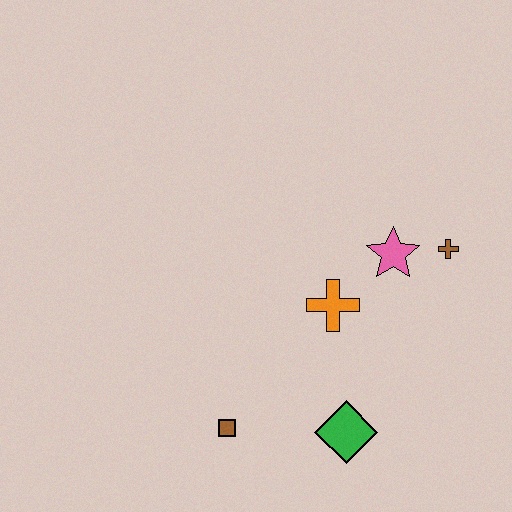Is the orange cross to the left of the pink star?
Yes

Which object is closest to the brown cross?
The pink star is closest to the brown cross.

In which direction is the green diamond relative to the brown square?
The green diamond is to the right of the brown square.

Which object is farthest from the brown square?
The brown cross is farthest from the brown square.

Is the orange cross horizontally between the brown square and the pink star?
Yes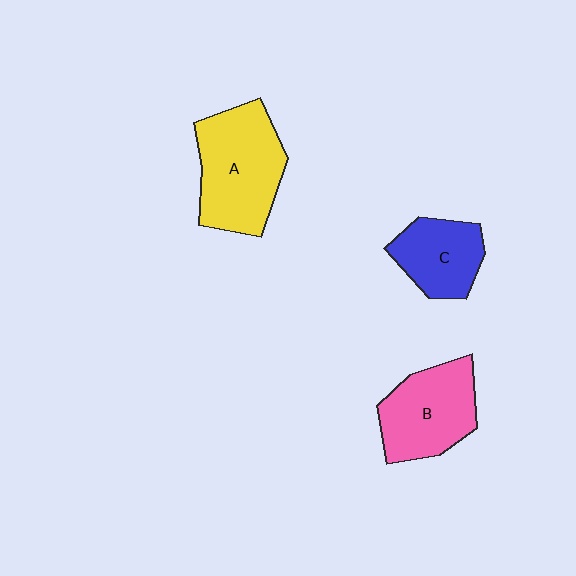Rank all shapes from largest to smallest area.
From largest to smallest: A (yellow), B (pink), C (blue).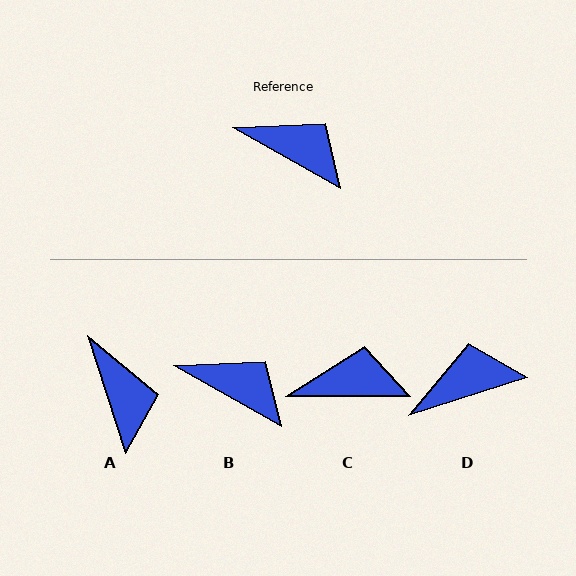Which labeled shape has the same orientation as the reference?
B.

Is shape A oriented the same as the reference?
No, it is off by about 42 degrees.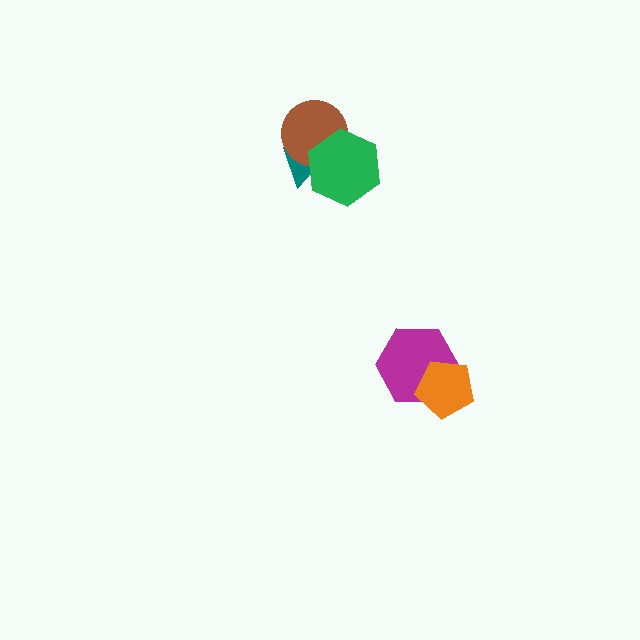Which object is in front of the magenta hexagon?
The orange pentagon is in front of the magenta hexagon.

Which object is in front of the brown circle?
The green hexagon is in front of the brown circle.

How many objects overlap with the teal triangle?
2 objects overlap with the teal triangle.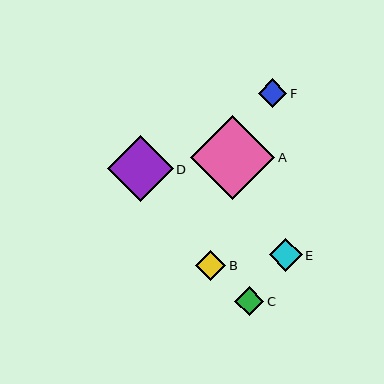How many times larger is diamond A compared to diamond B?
Diamond A is approximately 2.8 times the size of diamond B.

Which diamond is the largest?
Diamond A is the largest with a size of approximately 84 pixels.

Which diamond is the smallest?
Diamond F is the smallest with a size of approximately 29 pixels.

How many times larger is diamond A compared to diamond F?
Diamond A is approximately 2.9 times the size of diamond F.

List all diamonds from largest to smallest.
From largest to smallest: A, D, E, B, C, F.